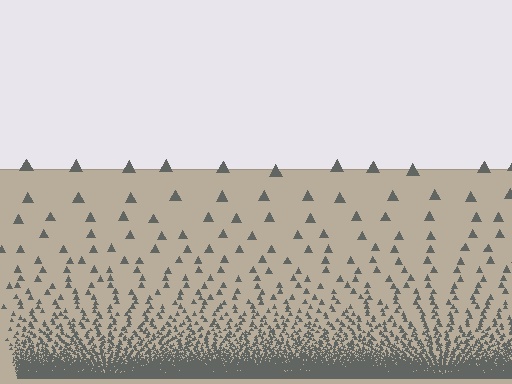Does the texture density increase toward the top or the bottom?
Density increases toward the bottom.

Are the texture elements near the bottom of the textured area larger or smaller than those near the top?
Smaller. The gradient is inverted — elements near the bottom are smaller and denser.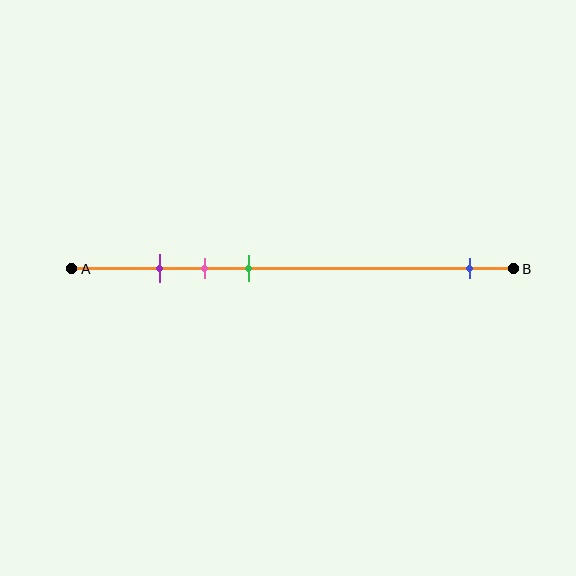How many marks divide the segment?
There are 4 marks dividing the segment.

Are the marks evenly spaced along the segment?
No, the marks are not evenly spaced.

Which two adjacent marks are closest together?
The purple and pink marks are the closest adjacent pair.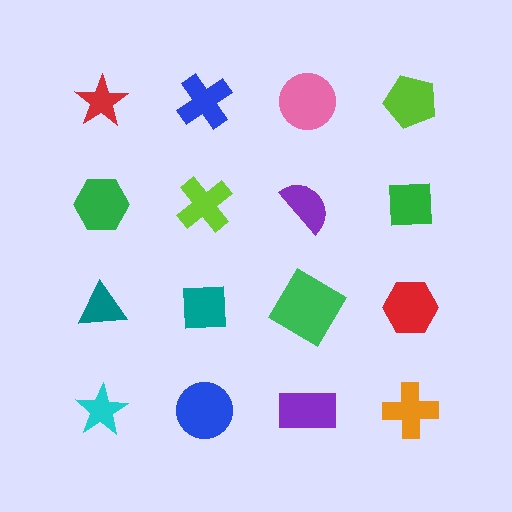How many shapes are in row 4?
4 shapes.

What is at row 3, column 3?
A green diamond.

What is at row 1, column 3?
A pink circle.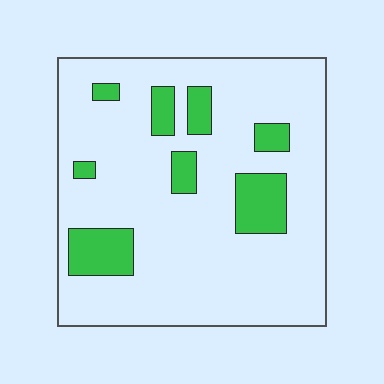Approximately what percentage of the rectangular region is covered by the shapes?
Approximately 15%.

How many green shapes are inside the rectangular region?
8.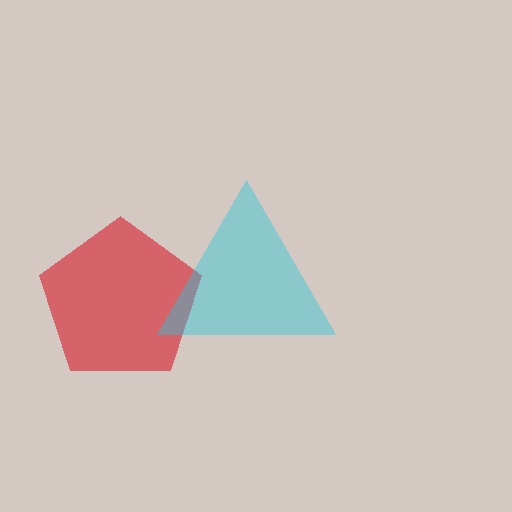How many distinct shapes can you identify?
There are 2 distinct shapes: a red pentagon, a cyan triangle.